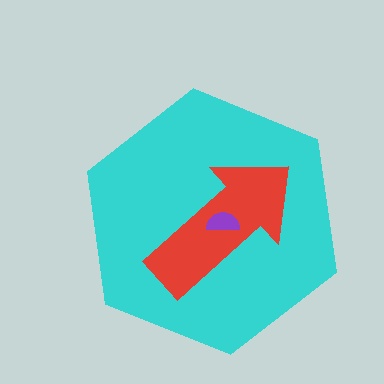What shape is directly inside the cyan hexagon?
The red arrow.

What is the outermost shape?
The cyan hexagon.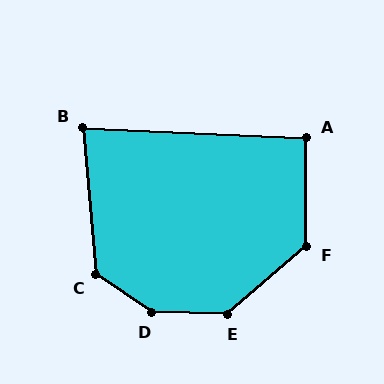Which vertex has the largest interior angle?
D, at approximately 147 degrees.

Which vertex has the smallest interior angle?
B, at approximately 82 degrees.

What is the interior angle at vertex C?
Approximately 129 degrees (obtuse).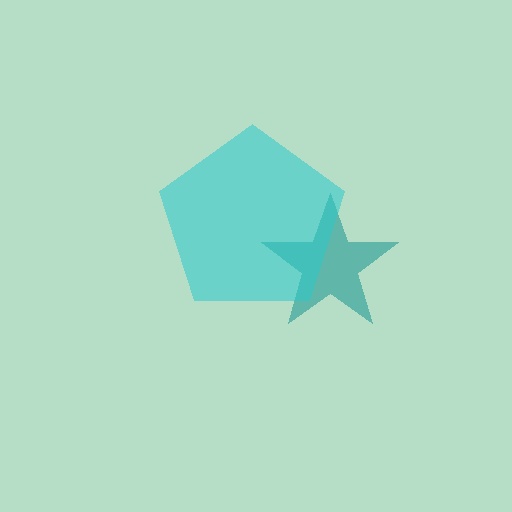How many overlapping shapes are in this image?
There are 2 overlapping shapes in the image.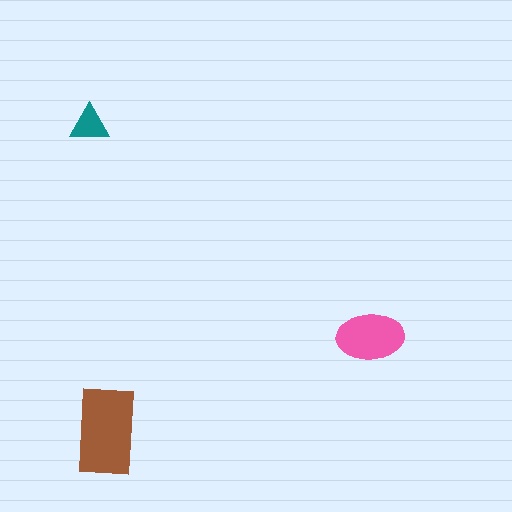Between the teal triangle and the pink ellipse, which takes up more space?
The pink ellipse.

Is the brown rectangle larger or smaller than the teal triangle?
Larger.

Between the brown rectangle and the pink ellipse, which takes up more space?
The brown rectangle.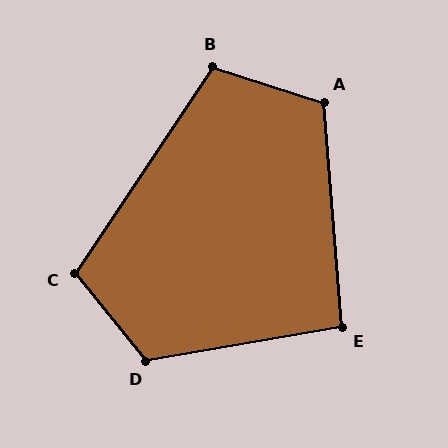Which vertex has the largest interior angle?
D, at approximately 120 degrees.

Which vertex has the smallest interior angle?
E, at approximately 95 degrees.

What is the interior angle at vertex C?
Approximately 107 degrees (obtuse).